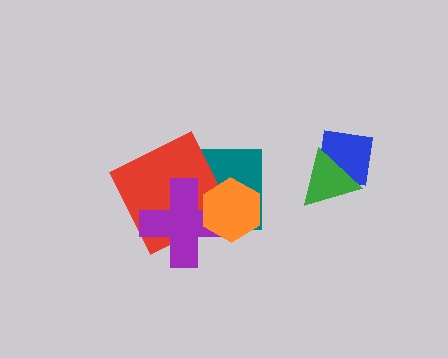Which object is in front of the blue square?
The green triangle is in front of the blue square.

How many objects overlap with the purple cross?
3 objects overlap with the purple cross.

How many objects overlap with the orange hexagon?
3 objects overlap with the orange hexagon.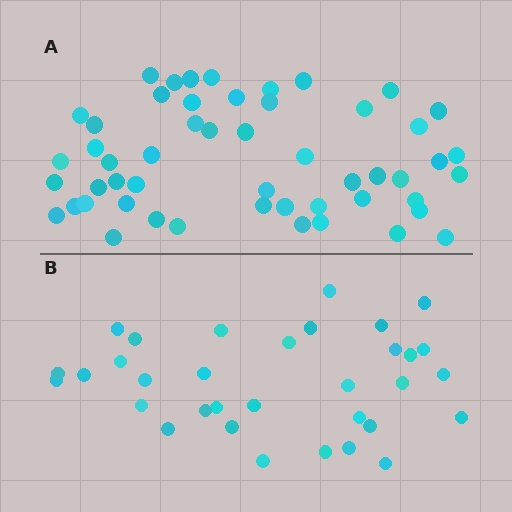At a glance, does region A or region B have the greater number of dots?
Region A (the top region) has more dots.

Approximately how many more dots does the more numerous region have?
Region A has approximately 20 more dots than region B.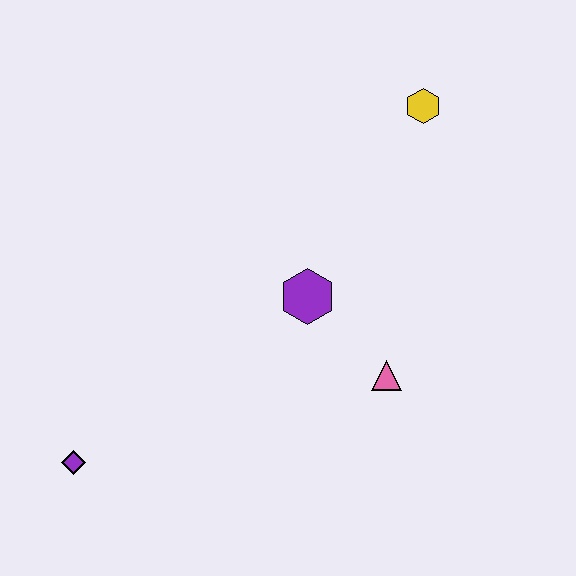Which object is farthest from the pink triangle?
The purple diamond is farthest from the pink triangle.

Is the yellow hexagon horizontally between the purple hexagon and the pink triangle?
No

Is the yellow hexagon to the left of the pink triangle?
No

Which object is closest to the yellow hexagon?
The purple hexagon is closest to the yellow hexagon.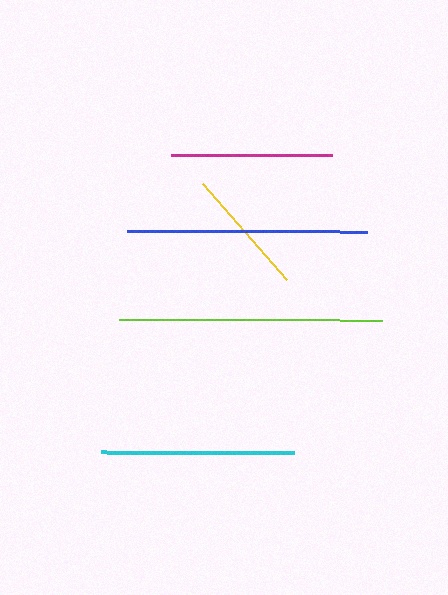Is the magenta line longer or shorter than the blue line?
The blue line is longer than the magenta line.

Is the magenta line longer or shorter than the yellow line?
The magenta line is longer than the yellow line.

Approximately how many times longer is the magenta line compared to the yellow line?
The magenta line is approximately 1.3 times the length of the yellow line.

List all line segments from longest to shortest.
From longest to shortest: lime, blue, cyan, magenta, yellow.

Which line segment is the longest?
The lime line is the longest at approximately 264 pixels.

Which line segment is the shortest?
The yellow line is the shortest at approximately 127 pixels.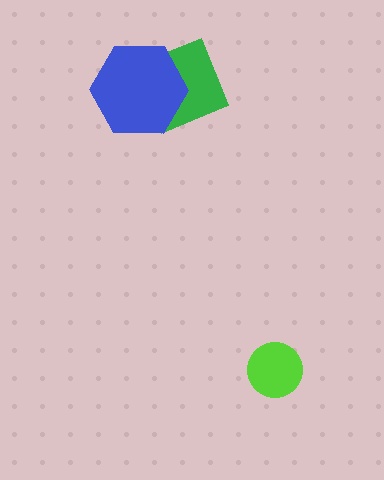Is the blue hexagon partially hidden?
No, no other shape covers it.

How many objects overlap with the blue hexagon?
1 object overlaps with the blue hexagon.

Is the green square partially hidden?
Yes, it is partially covered by another shape.